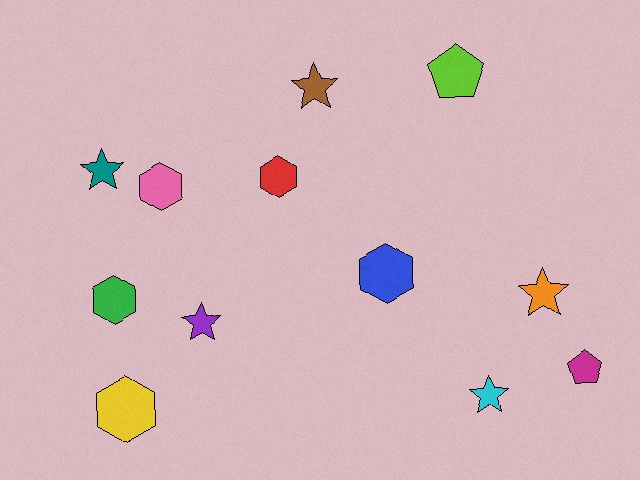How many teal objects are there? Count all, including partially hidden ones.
There is 1 teal object.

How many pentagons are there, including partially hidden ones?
There are 2 pentagons.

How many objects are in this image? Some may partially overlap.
There are 12 objects.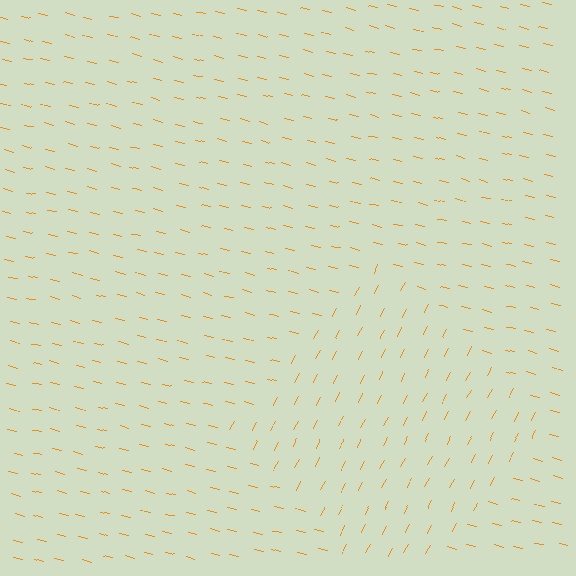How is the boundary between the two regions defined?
The boundary is defined purely by a change in line orientation (approximately 76 degrees difference). All lines are the same color and thickness.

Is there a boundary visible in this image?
Yes, there is a texture boundary formed by a change in line orientation.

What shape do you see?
I see a diamond.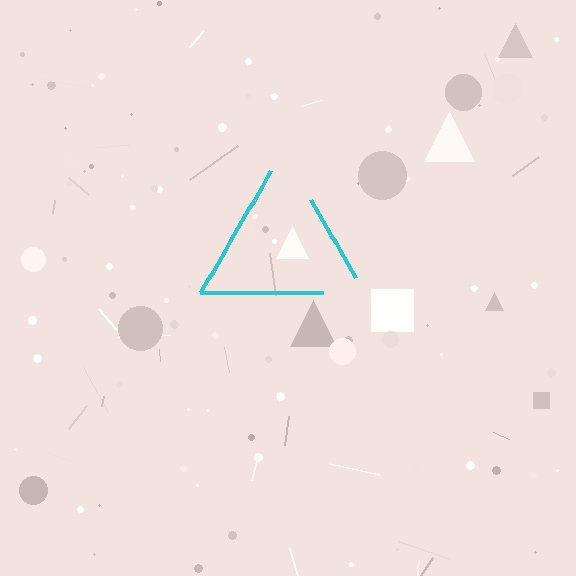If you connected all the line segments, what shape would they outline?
They would outline a triangle.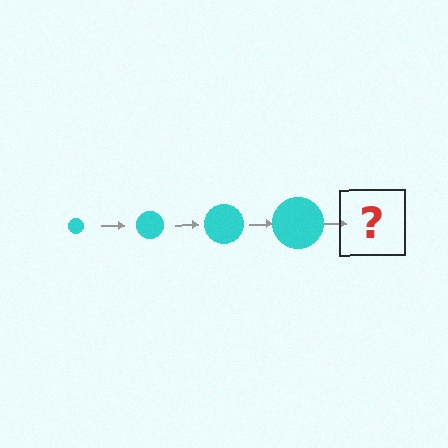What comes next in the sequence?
The next element should be a cyan circle, larger than the previous one.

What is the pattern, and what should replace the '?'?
The pattern is that the circle gets progressively larger each step. The '?' should be a cyan circle, larger than the previous one.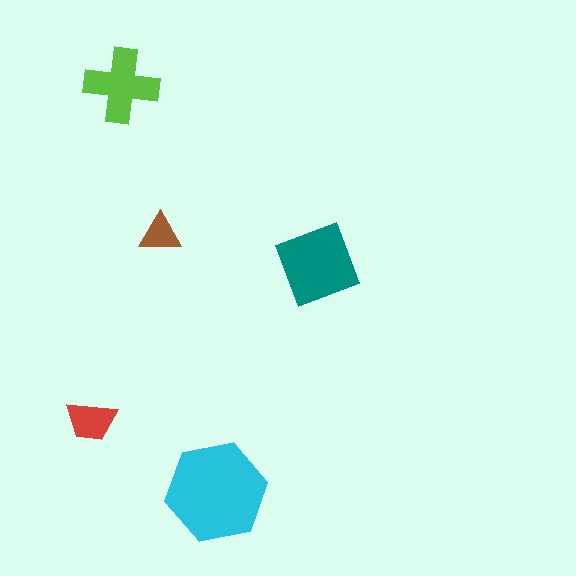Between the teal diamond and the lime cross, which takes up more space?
The teal diamond.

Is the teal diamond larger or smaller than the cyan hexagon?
Smaller.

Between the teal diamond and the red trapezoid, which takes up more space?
The teal diamond.